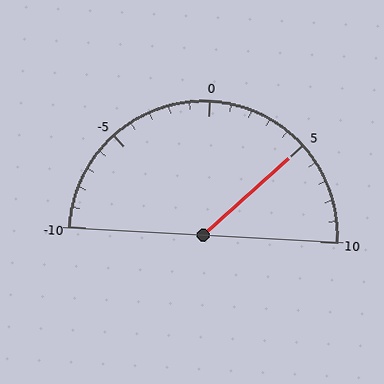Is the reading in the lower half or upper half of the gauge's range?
The reading is in the upper half of the range (-10 to 10).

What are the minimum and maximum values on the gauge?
The gauge ranges from -10 to 10.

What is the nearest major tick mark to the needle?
The nearest major tick mark is 5.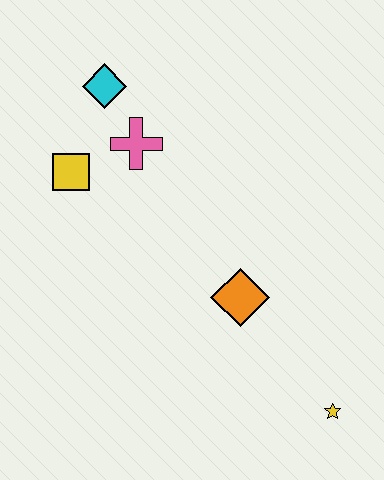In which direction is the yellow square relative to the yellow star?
The yellow square is to the left of the yellow star.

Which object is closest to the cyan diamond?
The pink cross is closest to the cyan diamond.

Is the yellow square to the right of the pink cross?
No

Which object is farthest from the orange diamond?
The cyan diamond is farthest from the orange diamond.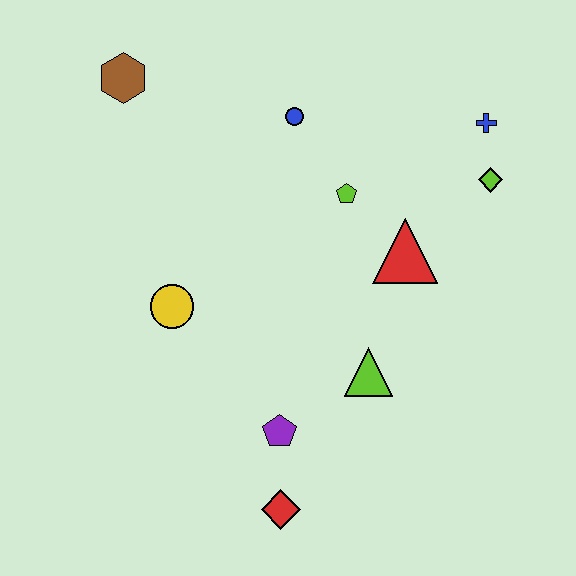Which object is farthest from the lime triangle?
The brown hexagon is farthest from the lime triangle.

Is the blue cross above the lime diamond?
Yes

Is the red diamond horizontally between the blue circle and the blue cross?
No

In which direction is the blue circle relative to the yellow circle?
The blue circle is above the yellow circle.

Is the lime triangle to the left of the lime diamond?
Yes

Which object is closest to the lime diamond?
The blue cross is closest to the lime diamond.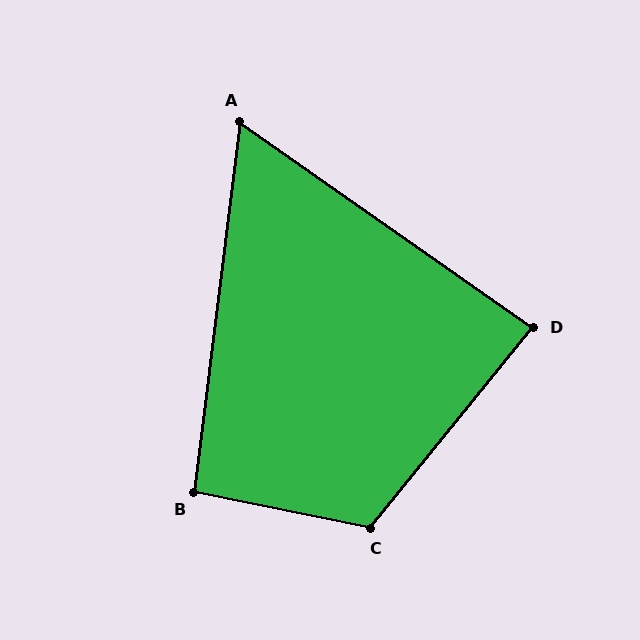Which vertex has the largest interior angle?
C, at approximately 118 degrees.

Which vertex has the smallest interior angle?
A, at approximately 62 degrees.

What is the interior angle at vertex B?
Approximately 94 degrees (approximately right).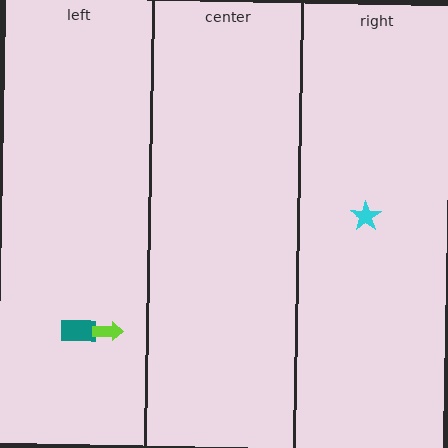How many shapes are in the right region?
1.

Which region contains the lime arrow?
The left region.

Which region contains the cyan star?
The right region.